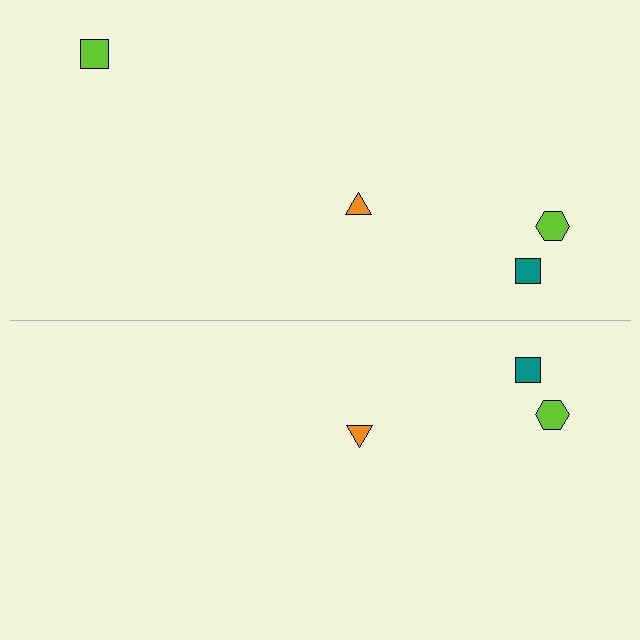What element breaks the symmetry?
A lime square is missing from the bottom side.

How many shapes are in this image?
There are 7 shapes in this image.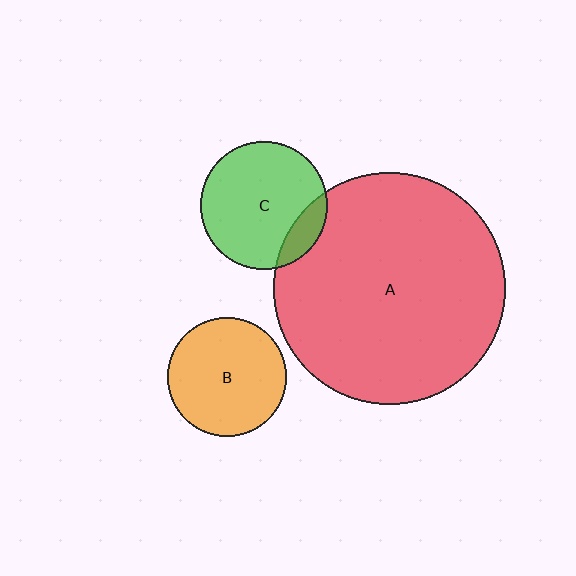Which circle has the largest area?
Circle A (red).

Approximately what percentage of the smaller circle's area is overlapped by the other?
Approximately 15%.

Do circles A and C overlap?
Yes.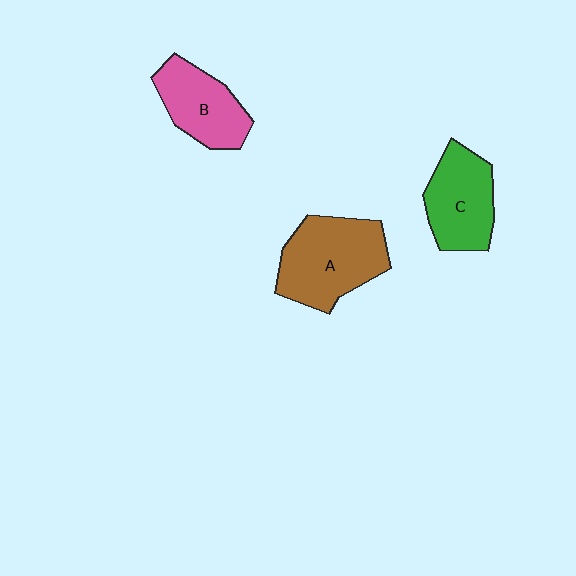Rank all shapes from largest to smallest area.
From largest to smallest: A (brown), C (green), B (pink).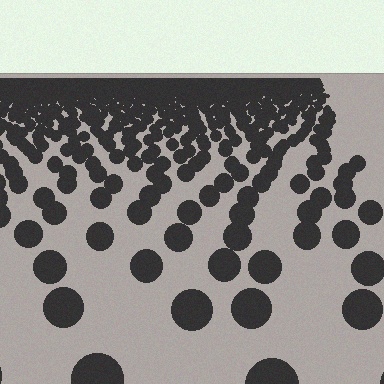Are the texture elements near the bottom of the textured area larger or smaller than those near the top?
Larger. Near the bottom, elements are closer to the viewer and appear at a bigger on-screen size.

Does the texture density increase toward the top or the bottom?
Density increases toward the top.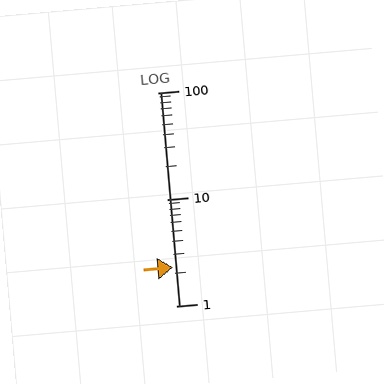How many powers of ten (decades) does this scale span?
The scale spans 2 decades, from 1 to 100.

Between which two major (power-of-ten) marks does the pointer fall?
The pointer is between 1 and 10.